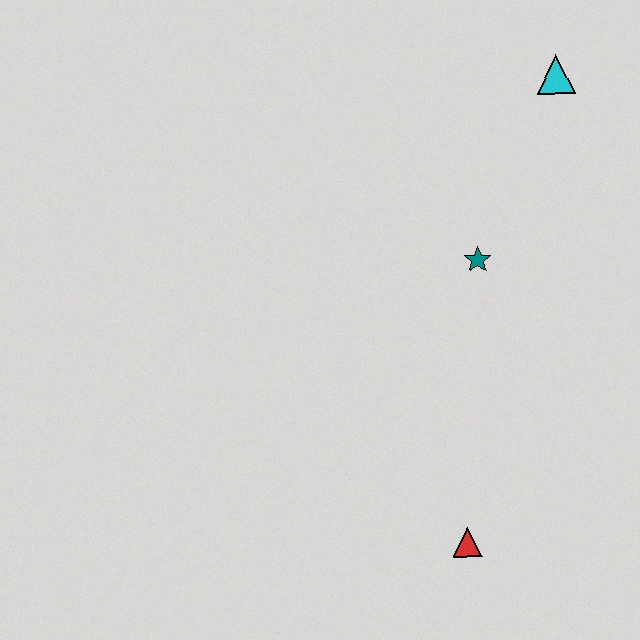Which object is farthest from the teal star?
The red triangle is farthest from the teal star.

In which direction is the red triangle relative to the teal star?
The red triangle is below the teal star.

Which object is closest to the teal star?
The cyan triangle is closest to the teal star.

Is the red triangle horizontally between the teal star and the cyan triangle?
No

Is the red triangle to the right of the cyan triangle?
No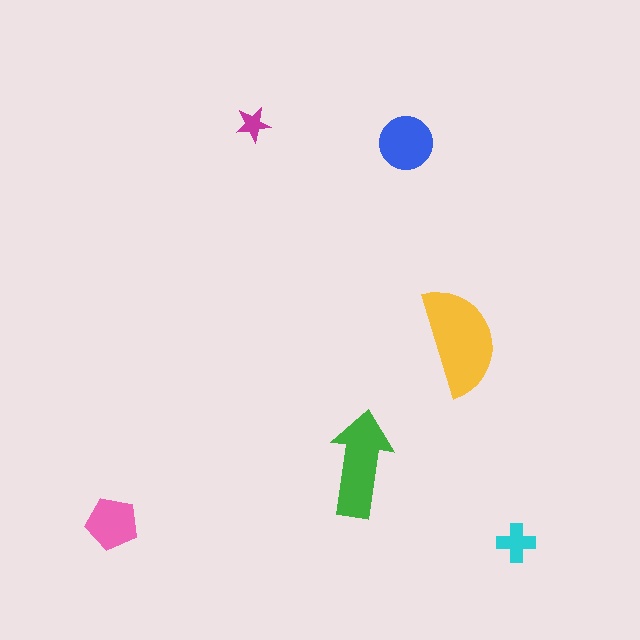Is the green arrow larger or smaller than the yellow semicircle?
Smaller.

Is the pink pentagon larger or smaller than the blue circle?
Smaller.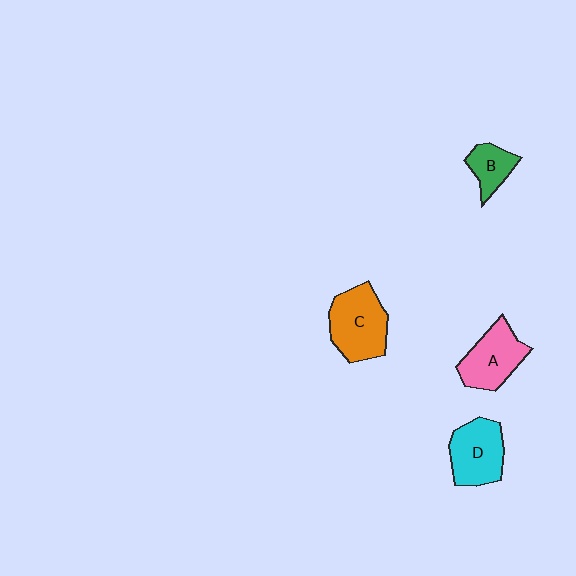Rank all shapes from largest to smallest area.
From largest to smallest: C (orange), D (cyan), A (pink), B (green).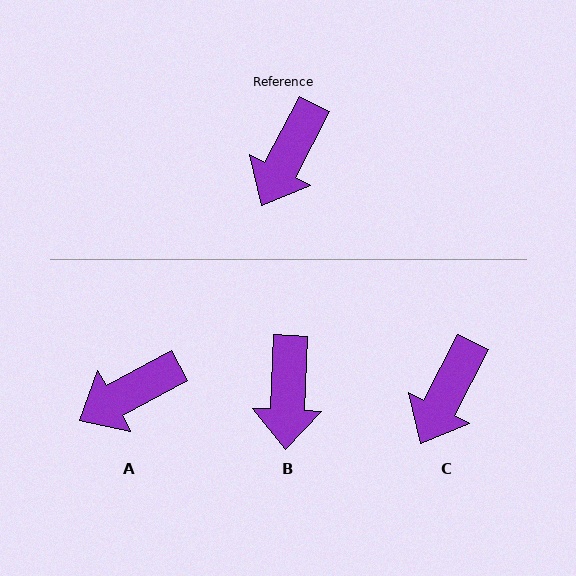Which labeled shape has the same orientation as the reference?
C.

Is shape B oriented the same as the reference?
No, it is off by about 24 degrees.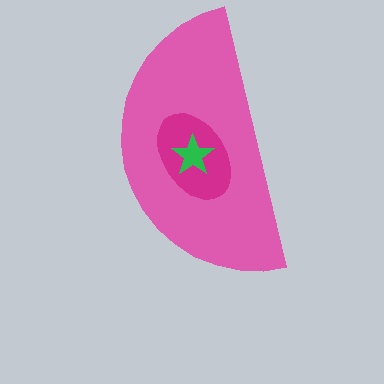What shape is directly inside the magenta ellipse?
The green star.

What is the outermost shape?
The pink semicircle.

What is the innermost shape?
The green star.